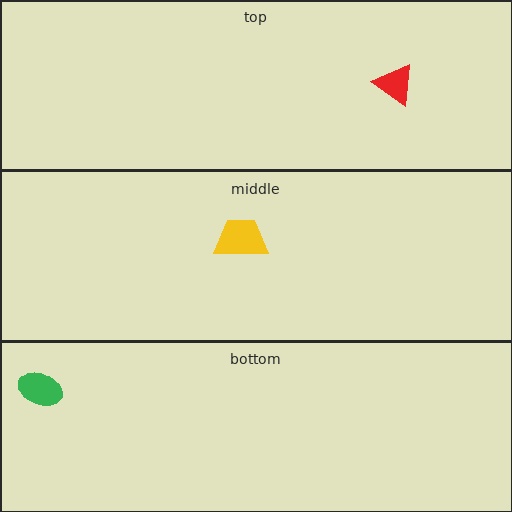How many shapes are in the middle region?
1.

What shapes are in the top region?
The red triangle.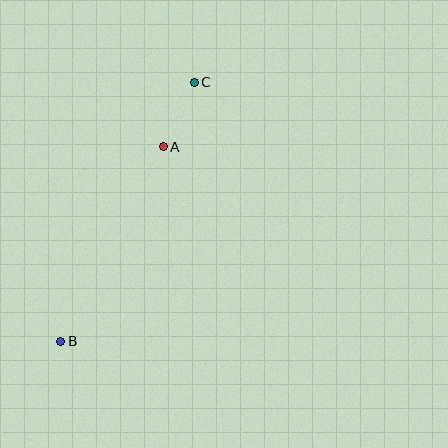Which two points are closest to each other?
Points A and C are closest to each other.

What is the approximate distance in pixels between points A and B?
The distance between A and B is approximately 220 pixels.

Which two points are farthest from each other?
Points B and C are farthest from each other.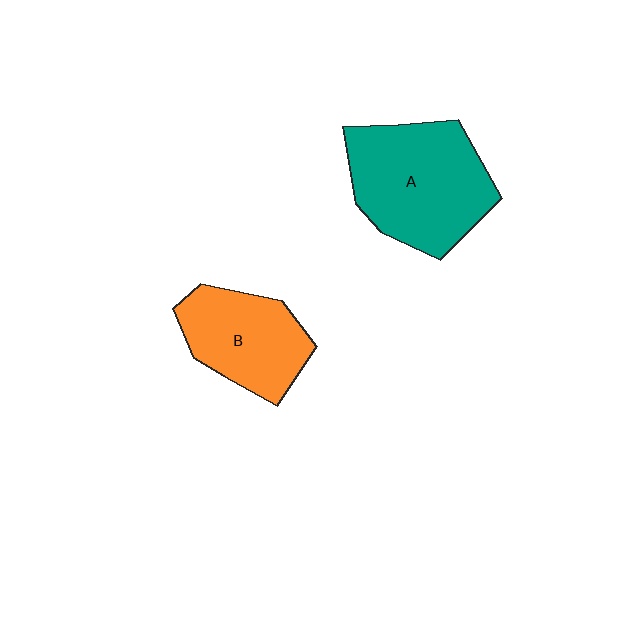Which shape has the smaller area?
Shape B (orange).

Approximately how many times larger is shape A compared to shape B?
Approximately 1.4 times.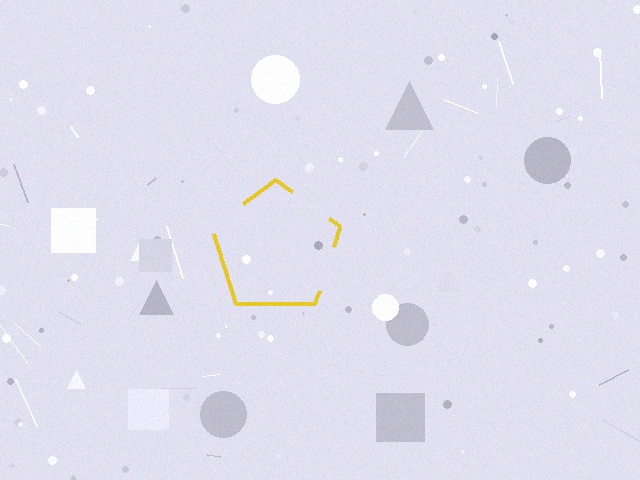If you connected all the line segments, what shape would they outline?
They would outline a pentagon.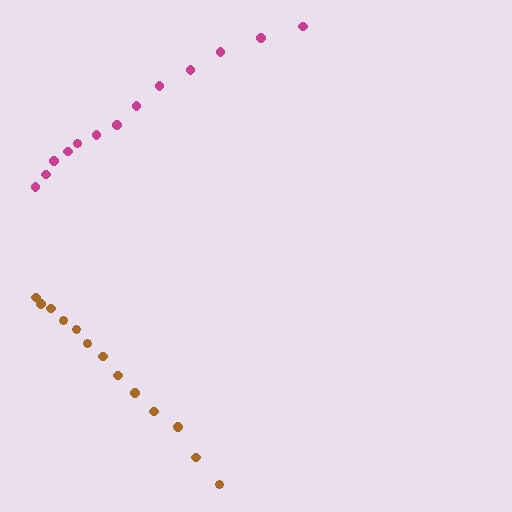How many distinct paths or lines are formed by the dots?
There are 2 distinct paths.